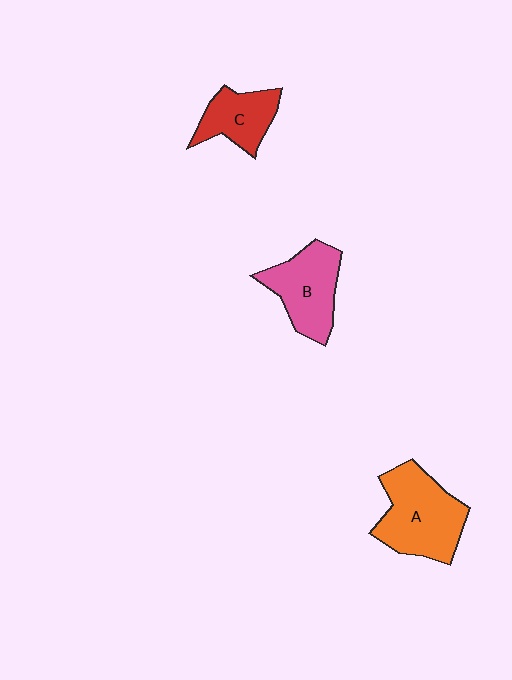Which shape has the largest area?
Shape A (orange).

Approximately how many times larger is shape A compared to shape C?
Approximately 1.7 times.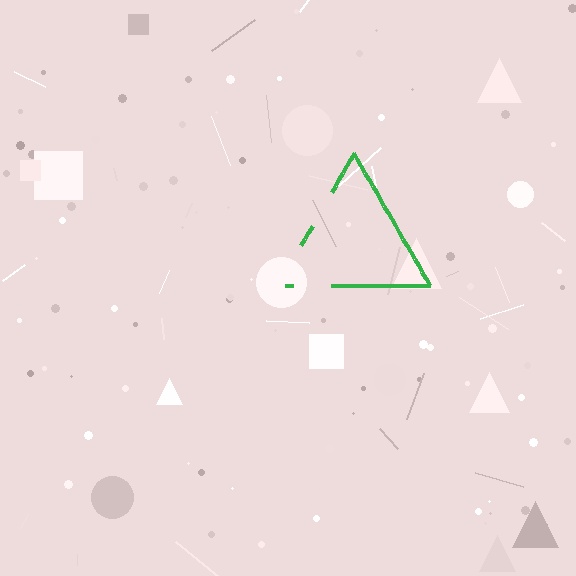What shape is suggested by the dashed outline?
The dashed outline suggests a triangle.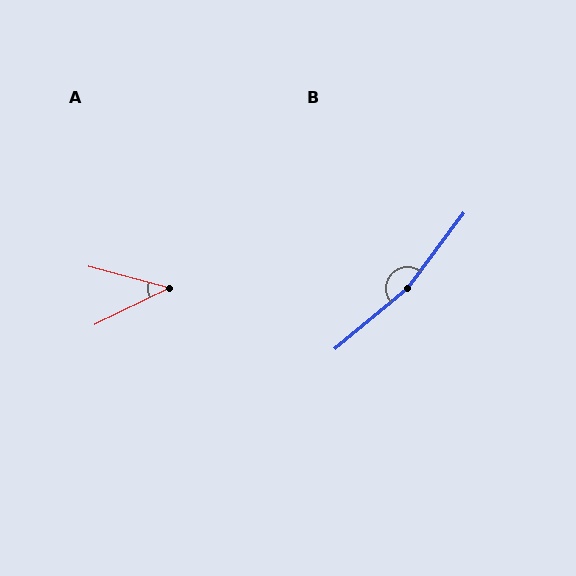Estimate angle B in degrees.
Approximately 167 degrees.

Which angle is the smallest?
A, at approximately 41 degrees.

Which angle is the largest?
B, at approximately 167 degrees.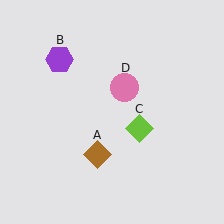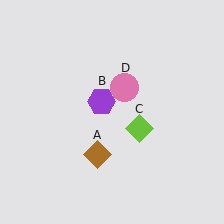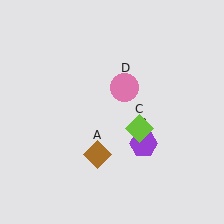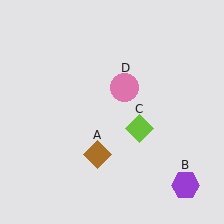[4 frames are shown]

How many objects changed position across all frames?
1 object changed position: purple hexagon (object B).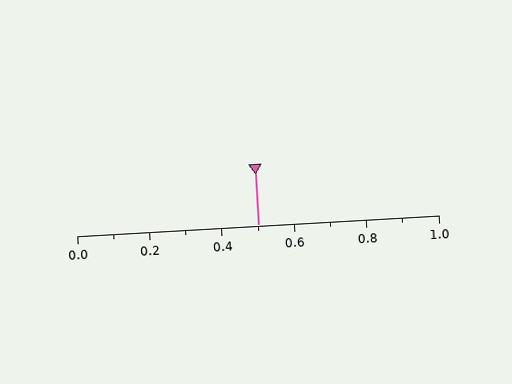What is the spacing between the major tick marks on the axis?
The major ticks are spaced 0.2 apart.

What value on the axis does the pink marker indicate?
The marker indicates approximately 0.5.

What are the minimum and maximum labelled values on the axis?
The axis runs from 0.0 to 1.0.